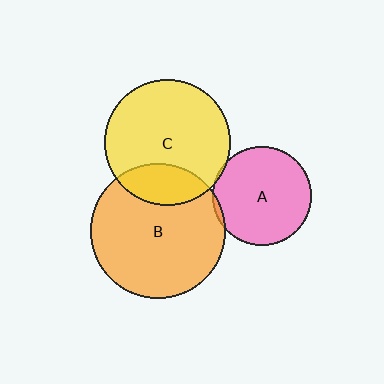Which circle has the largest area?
Circle B (orange).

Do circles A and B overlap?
Yes.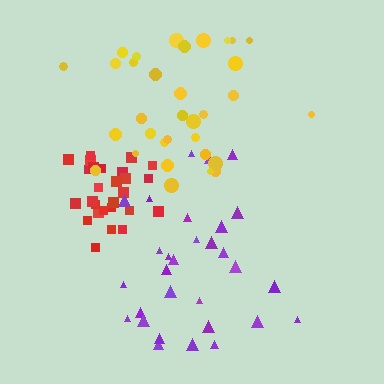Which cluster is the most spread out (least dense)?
Purple.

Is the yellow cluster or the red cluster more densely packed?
Red.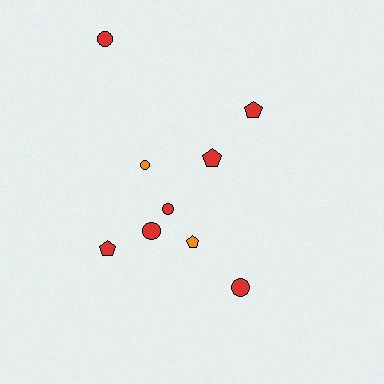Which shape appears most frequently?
Circle, with 5 objects.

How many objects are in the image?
There are 9 objects.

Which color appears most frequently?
Red, with 7 objects.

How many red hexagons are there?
There are no red hexagons.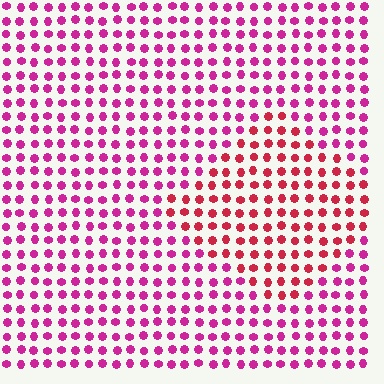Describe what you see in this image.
The image is filled with small magenta elements in a uniform arrangement. A diamond-shaped region is visible where the elements are tinted to a slightly different hue, forming a subtle color boundary.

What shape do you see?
I see a diamond.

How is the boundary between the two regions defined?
The boundary is defined purely by a slight shift in hue (about 31 degrees). Spacing, size, and orientation are identical on both sides.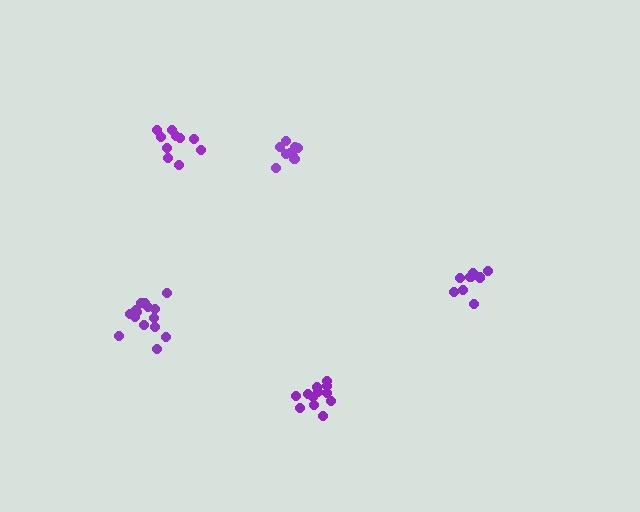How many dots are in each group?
Group 1: 10 dots, Group 2: 15 dots, Group 3: 9 dots, Group 4: 9 dots, Group 5: 12 dots (55 total).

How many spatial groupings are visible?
There are 5 spatial groupings.